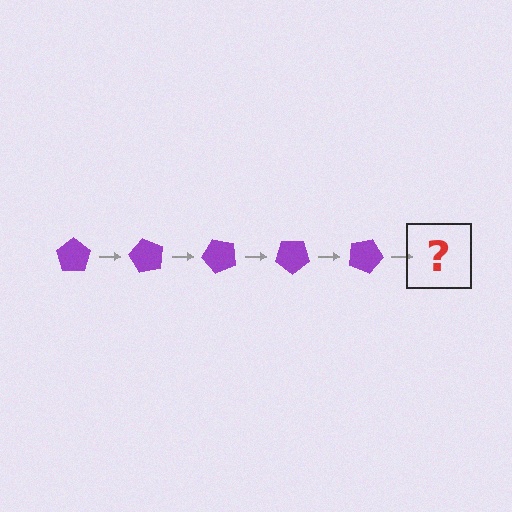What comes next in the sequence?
The next element should be a purple pentagon rotated 300 degrees.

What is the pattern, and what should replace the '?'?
The pattern is that the pentagon rotates 60 degrees each step. The '?' should be a purple pentagon rotated 300 degrees.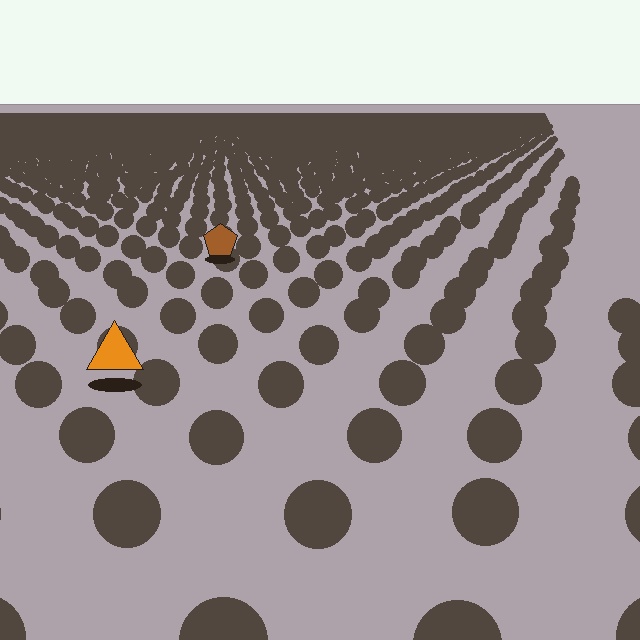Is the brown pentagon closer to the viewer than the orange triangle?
No. The orange triangle is closer — you can tell from the texture gradient: the ground texture is coarser near it.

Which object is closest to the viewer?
The orange triangle is closest. The texture marks near it are larger and more spread out.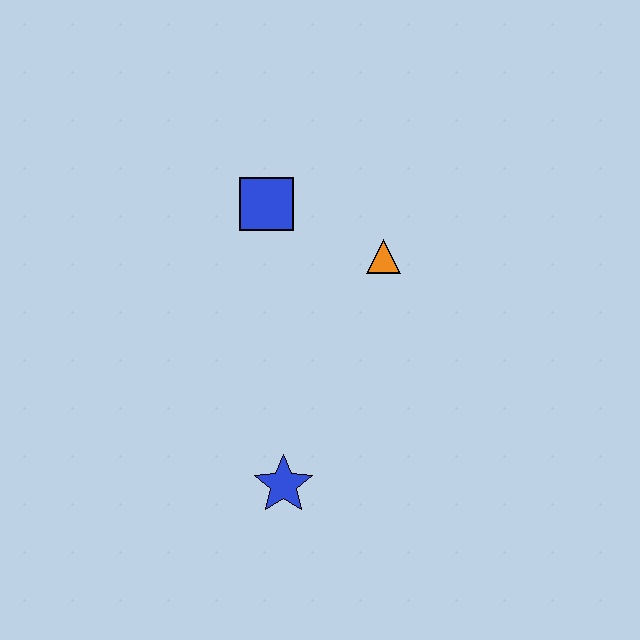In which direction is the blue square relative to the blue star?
The blue square is above the blue star.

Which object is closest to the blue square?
The orange triangle is closest to the blue square.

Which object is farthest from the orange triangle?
The blue star is farthest from the orange triangle.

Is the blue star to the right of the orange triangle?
No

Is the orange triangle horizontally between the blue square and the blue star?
No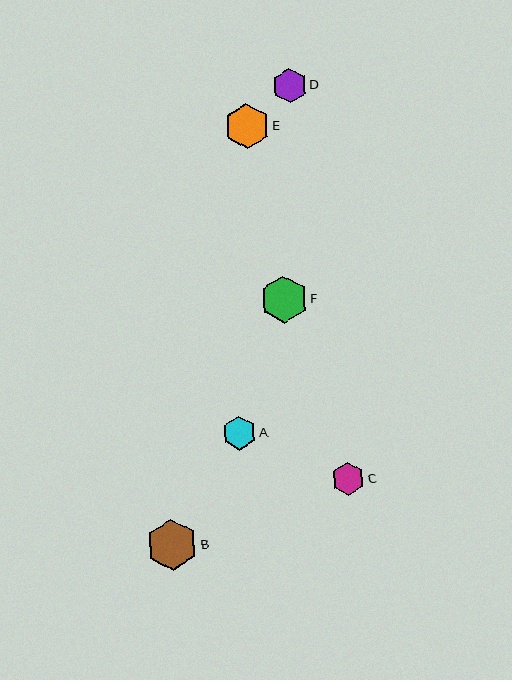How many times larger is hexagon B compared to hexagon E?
Hexagon B is approximately 1.1 times the size of hexagon E.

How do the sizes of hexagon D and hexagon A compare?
Hexagon D and hexagon A are approximately the same size.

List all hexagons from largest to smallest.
From largest to smallest: B, F, E, D, A, C.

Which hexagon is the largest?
Hexagon B is the largest with a size of approximately 51 pixels.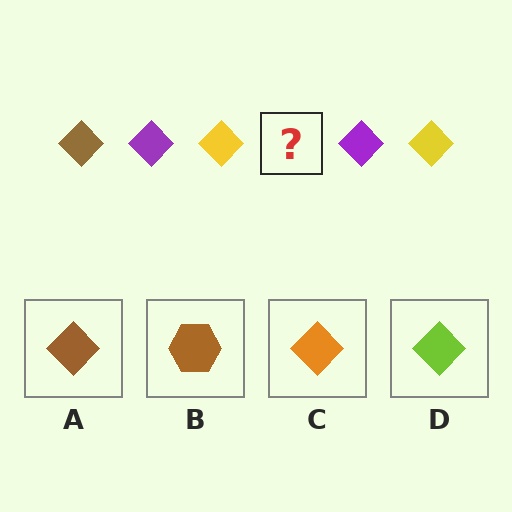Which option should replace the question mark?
Option A.